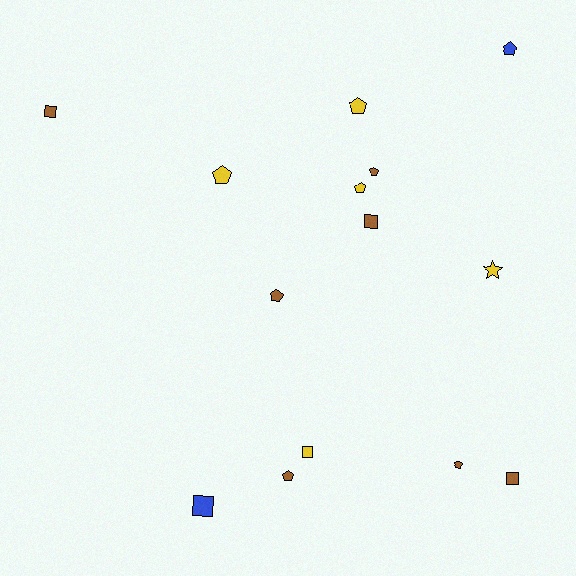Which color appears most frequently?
Brown, with 7 objects.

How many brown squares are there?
There are 3 brown squares.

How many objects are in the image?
There are 14 objects.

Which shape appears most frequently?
Pentagon, with 8 objects.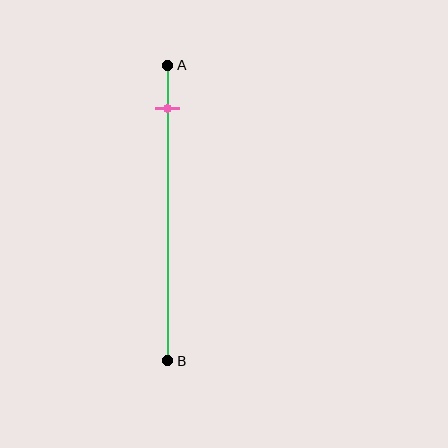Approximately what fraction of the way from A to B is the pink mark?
The pink mark is approximately 15% of the way from A to B.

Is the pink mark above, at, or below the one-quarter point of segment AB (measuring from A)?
The pink mark is above the one-quarter point of segment AB.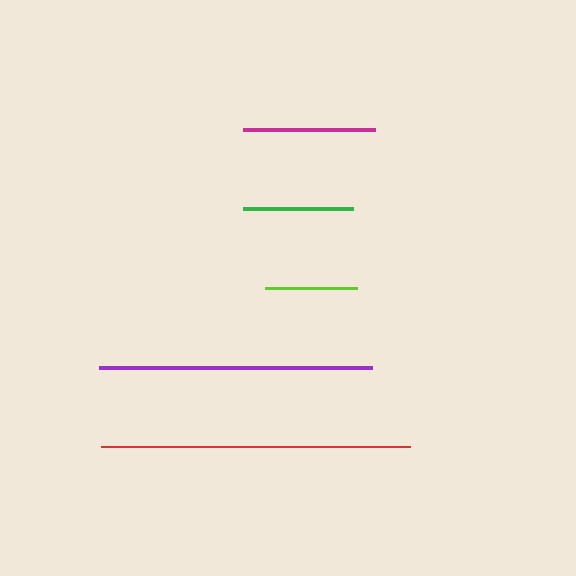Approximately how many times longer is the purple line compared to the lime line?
The purple line is approximately 3.0 times the length of the lime line.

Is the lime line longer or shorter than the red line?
The red line is longer than the lime line.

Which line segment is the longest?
The red line is the longest at approximately 309 pixels.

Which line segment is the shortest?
The lime line is the shortest at approximately 92 pixels.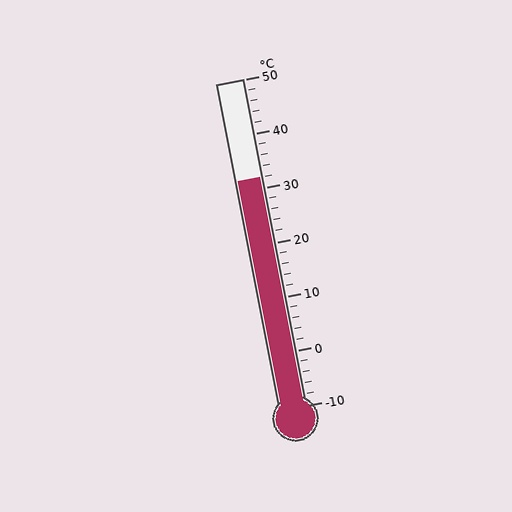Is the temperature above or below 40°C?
The temperature is below 40°C.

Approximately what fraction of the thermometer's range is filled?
The thermometer is filled to approximately 70% of its range.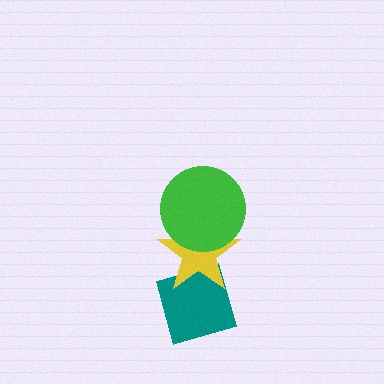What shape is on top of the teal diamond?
The yellow star is on top of the teal diamond.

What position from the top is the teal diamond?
The teal diamond is 3rd from the top.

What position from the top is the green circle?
The green circle is 1st from the top.